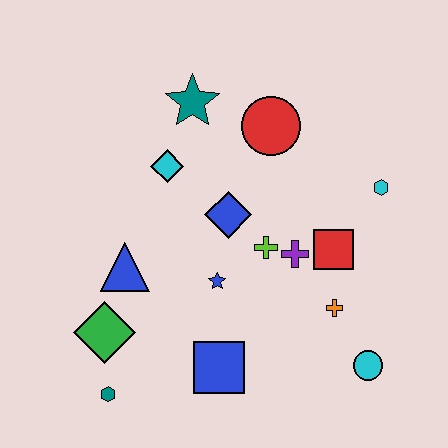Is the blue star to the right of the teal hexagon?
Yes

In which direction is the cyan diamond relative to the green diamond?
The cyan diamond is above the green diamond.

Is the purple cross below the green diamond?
No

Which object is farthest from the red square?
The teal hexagon is farthest from the red square.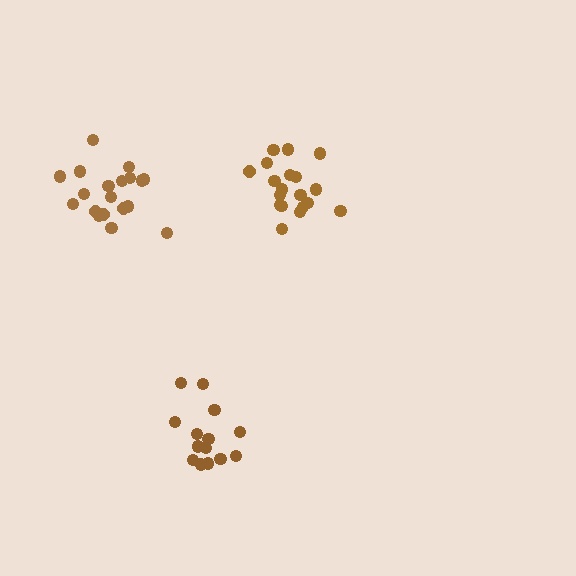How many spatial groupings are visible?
There are 3 spatial groupings.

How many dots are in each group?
Group 1: 19 dots, Group 2: 14 dots, Group 3: 19 dots (52 total).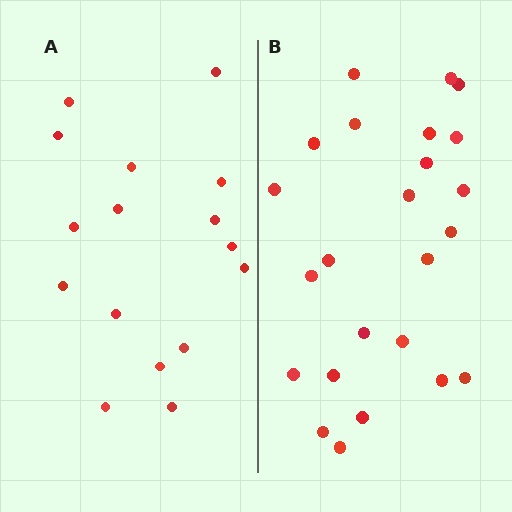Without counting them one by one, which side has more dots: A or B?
Region B (the right region) has more dots.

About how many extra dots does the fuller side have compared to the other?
Region B has roughly 8 or so more dots than region A.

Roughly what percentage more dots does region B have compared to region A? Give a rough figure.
About 50% more.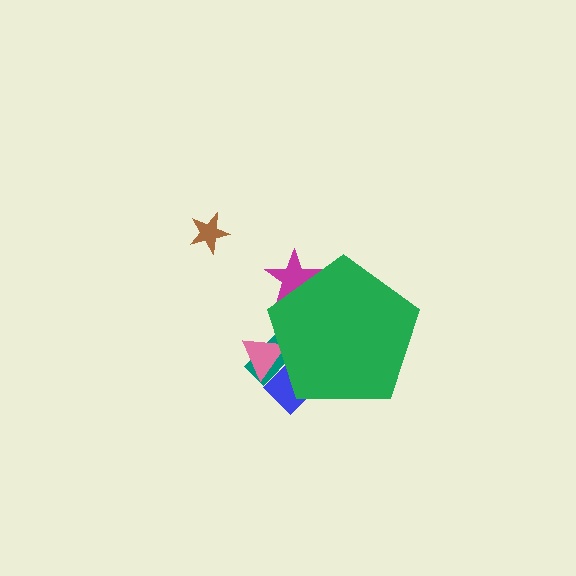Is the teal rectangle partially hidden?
Yes, the teal rectangle is partially hidden behind the green pentagon.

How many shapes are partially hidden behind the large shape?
4 shapes are partially hidden.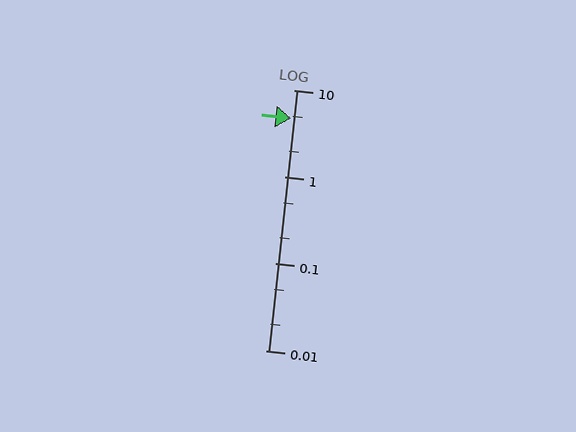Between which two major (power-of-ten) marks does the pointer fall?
The pointer is between 1 and 10.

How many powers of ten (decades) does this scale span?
The scale spans 3 decades, from 0.01 to 10.